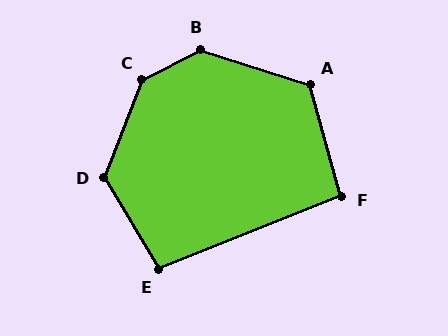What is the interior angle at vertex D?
Approximately 128 degrees (obtuse).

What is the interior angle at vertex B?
Approximately 136 degrees (obtuse).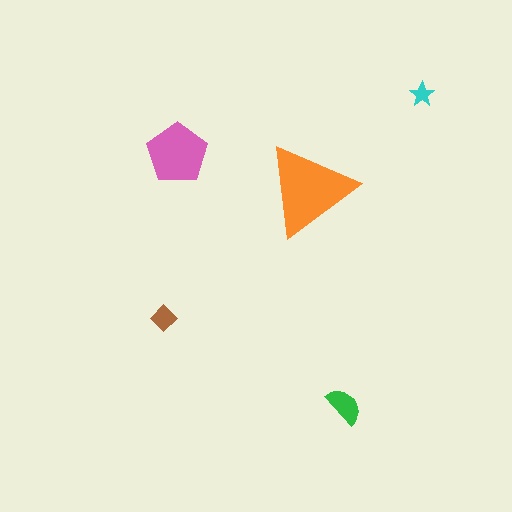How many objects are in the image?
There are 5 objects in the image.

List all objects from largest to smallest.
The orange triangle, the pink pentagon, the green semicircle, the brown diamond, the cyan star.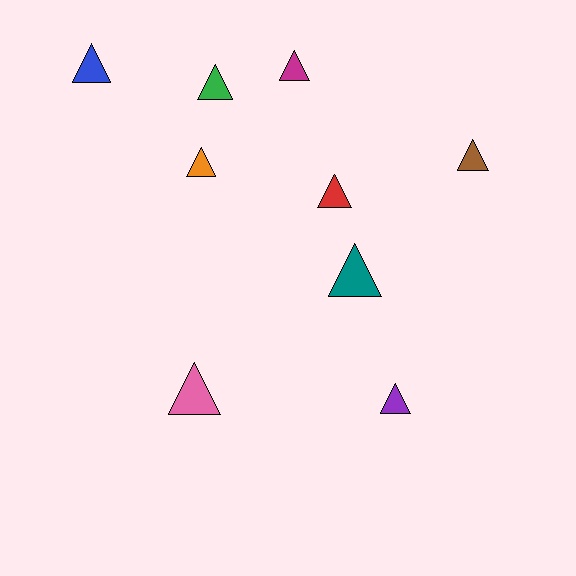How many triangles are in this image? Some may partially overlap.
There are 9 triangles.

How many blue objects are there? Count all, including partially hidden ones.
There is 1 blue object.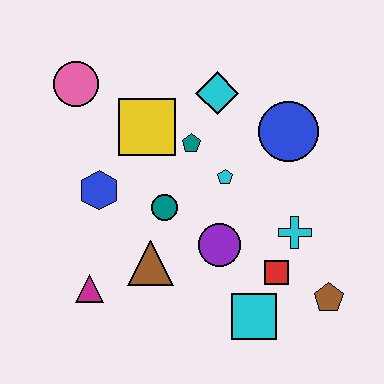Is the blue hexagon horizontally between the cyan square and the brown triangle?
No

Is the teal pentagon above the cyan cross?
Yes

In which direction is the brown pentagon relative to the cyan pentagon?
The brown pentagon is below the cyan pentagon.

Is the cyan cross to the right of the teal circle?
Yes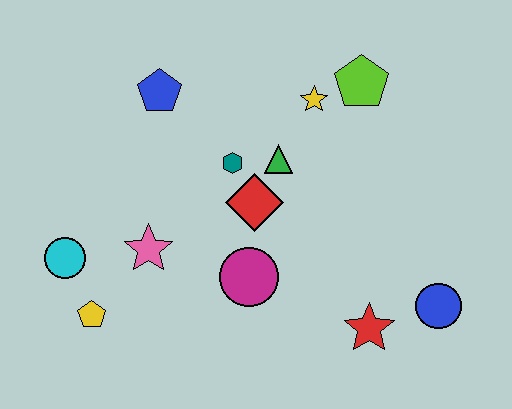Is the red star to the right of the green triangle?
Yes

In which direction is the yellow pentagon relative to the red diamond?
The yellow pentagon is to the left of the red diamond.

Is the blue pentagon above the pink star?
Yes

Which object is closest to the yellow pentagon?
The cyan circle is closest to the yellow pentagon.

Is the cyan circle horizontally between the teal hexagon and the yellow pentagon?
No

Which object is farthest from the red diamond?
The blue circle is farthest from the red diamond.